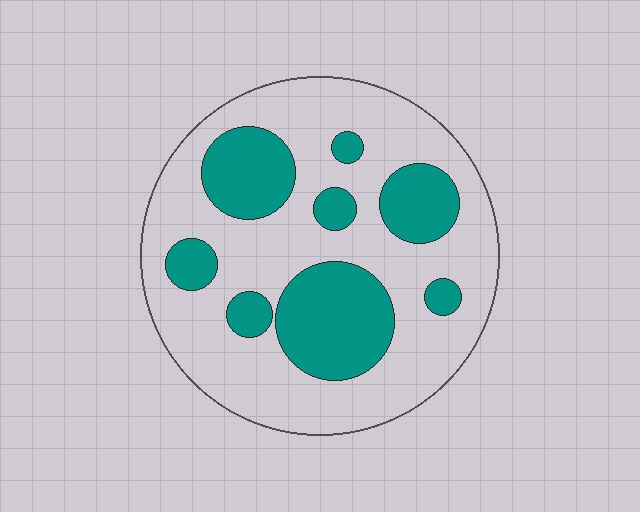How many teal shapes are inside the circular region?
8.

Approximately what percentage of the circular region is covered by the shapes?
Approximately 30%.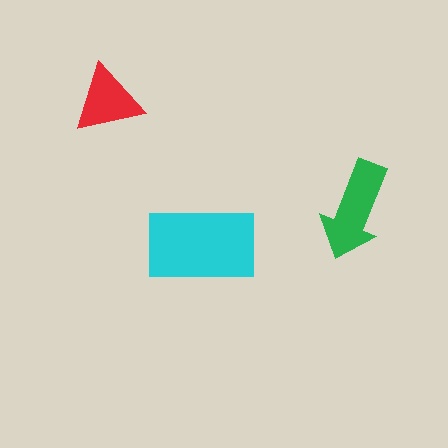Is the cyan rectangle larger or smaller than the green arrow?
Larger.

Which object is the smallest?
The red triangle.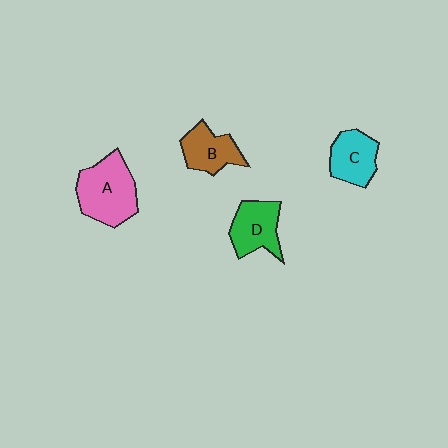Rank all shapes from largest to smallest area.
From largest to smallest: A (pink), D (green), C (cyan), B (brown).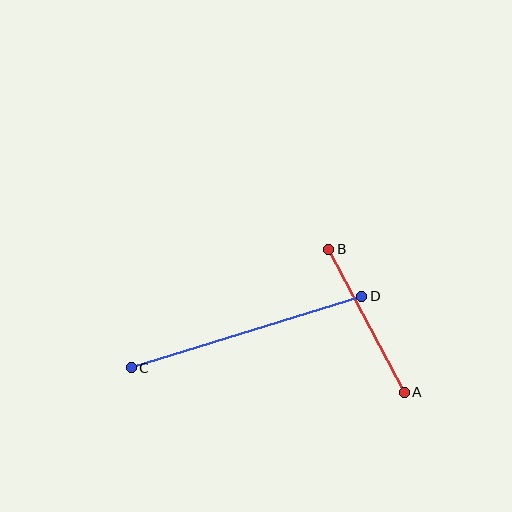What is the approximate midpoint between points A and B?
The midpoint is at approximately (366, 321) pixels.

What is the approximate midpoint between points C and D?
The midpoint is at approximately (246, 332) pixels.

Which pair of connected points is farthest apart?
Points C and D are farthest apart.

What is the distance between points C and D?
The distance is approximately 241 pixels.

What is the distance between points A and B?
The distance is approximately 162 pixels.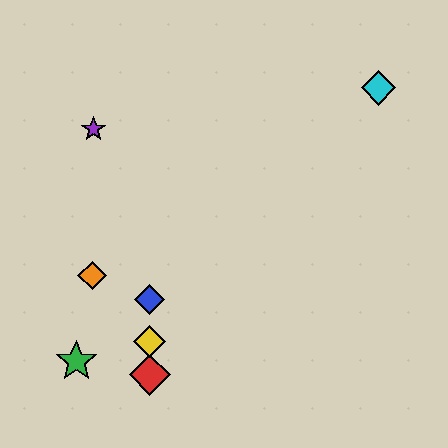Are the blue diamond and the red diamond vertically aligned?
Yes, both are at x≈150.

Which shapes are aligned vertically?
The red diamond, the blue diamond, the yellow diamond are aligned vertically.